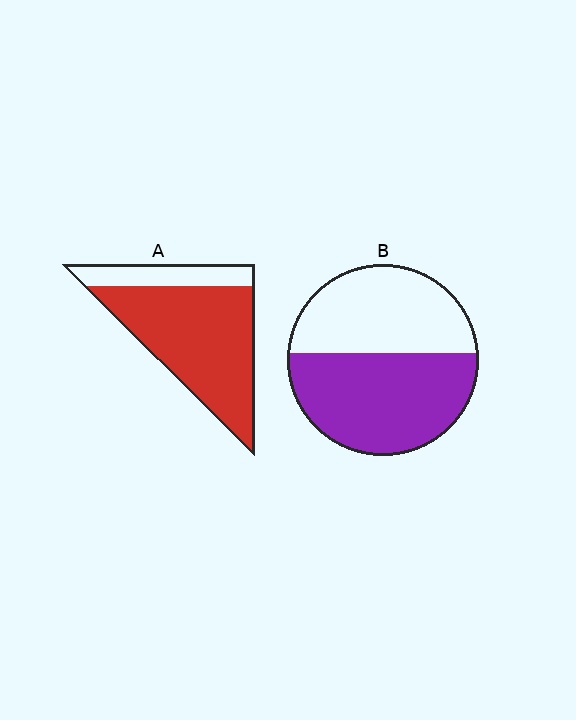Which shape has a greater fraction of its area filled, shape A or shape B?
Shape A.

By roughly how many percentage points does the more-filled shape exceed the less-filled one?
By roughly 25 percentage points (A over B).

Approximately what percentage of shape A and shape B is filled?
A is approximately 80% and B is approximately 55%.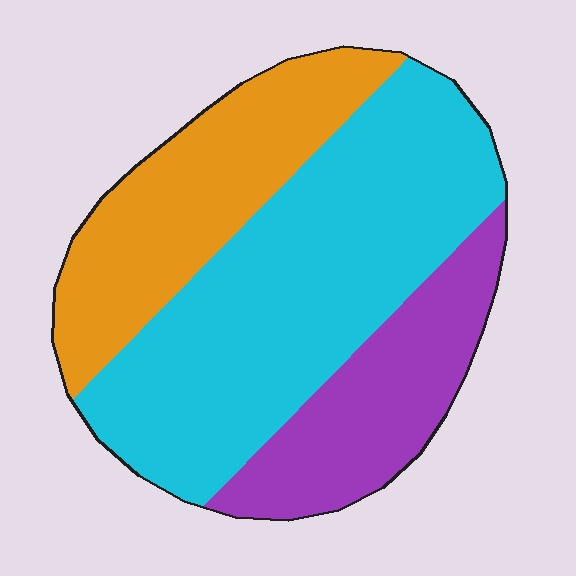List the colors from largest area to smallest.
From largest to smallest: cyan, orange, purple.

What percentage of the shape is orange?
Orange takes up about one quarter (1/4) of the shape.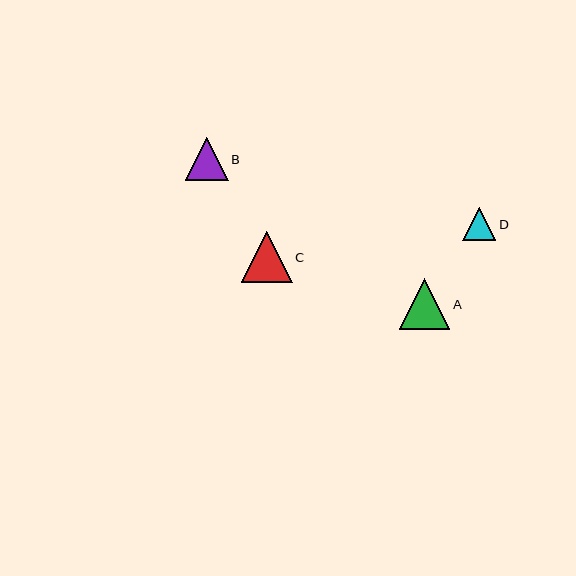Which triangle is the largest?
Triangle C is the largest with a size of approximately 51 pixels.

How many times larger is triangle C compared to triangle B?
Triangle C is approximately 1.2 times the size of triangle B.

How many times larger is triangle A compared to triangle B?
Triangle A is approximately 1.2 times the size of triangle B.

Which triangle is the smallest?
Triangle D is the smallest with a size of approximately 33 pixels.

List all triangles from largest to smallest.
From largest to smallest: C, A, B, D.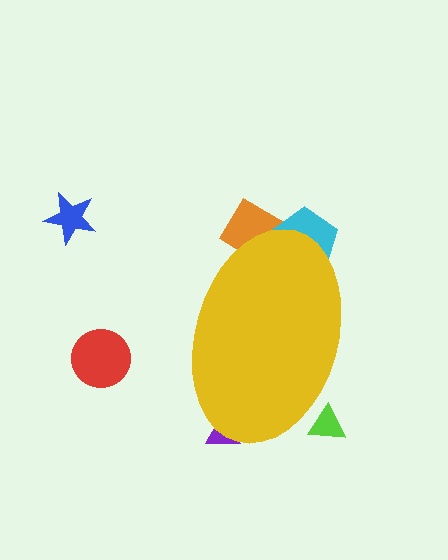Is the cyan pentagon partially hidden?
Yes, the cyan pentagon is partially hidden behind the yellow ellipse.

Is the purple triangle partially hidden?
Yes, the purple triangle is partially hidden behind the yellow ellipse.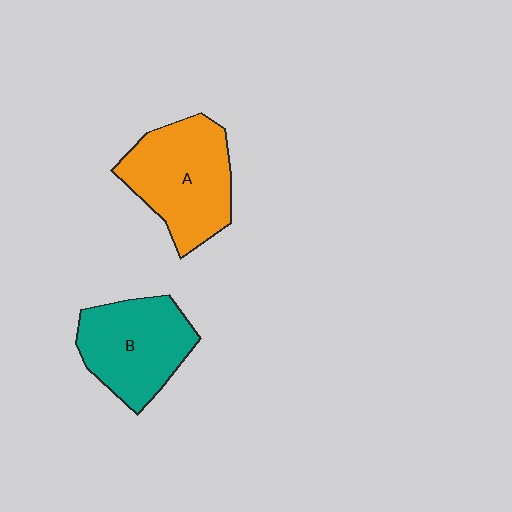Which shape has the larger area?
Shape A (orange).